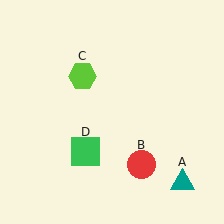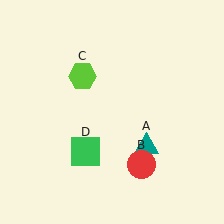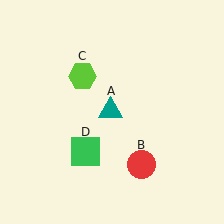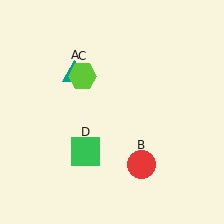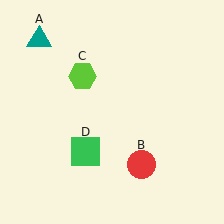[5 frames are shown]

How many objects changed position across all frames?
1 object changed position: teal triangle (object A).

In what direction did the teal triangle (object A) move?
The teal triangle (object A) moved up and to the left.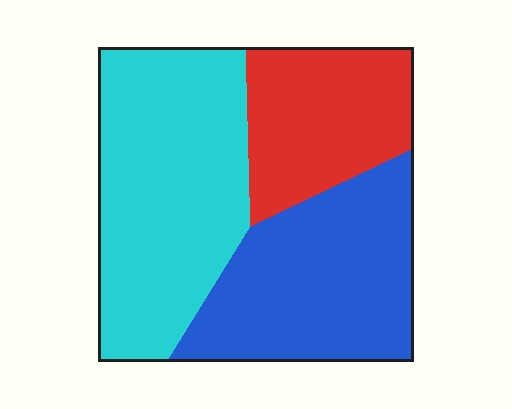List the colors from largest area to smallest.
From largest to smallest: cyan, blue, red.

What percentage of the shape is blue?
Blue takes up about one third (1/3) of the shape.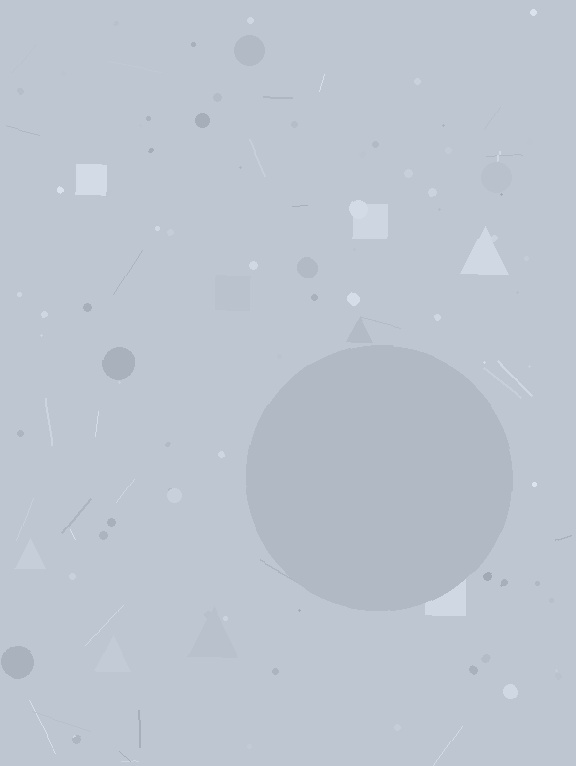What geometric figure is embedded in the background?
A circle is embedded in the background.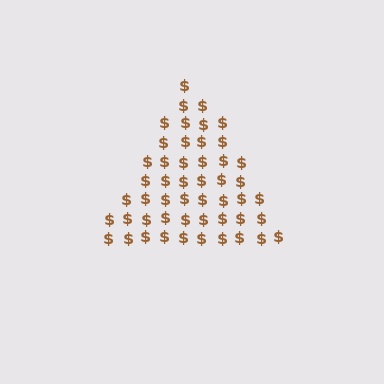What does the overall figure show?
The overall figure shows a triangle.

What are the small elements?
The small elements are dollar signs.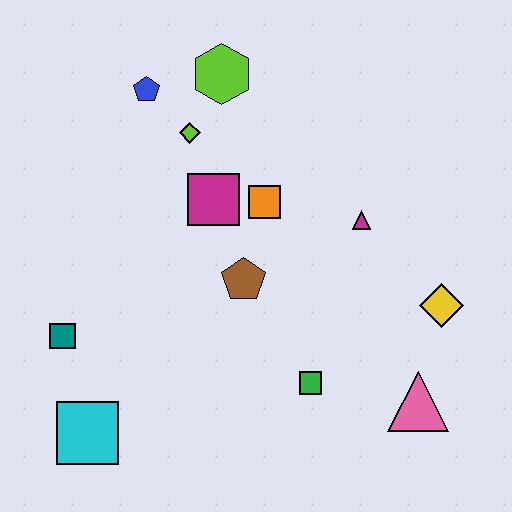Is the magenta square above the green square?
Yes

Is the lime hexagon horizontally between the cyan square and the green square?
Yes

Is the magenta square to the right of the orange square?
No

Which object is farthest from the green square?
The blue pentagon is farthest from the green square.